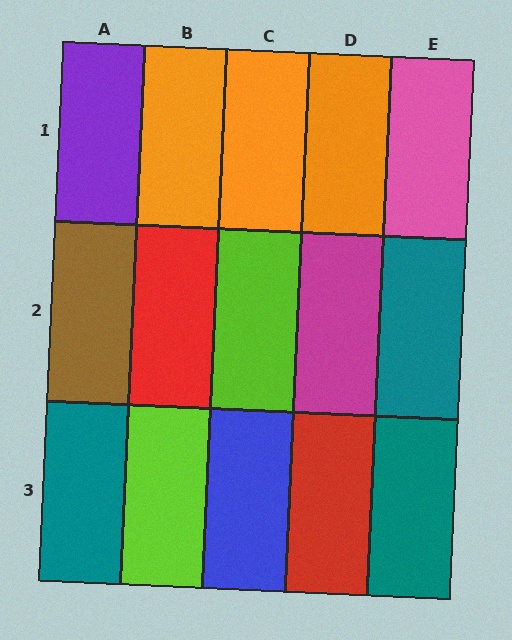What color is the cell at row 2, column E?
Teal.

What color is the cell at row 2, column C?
Lime.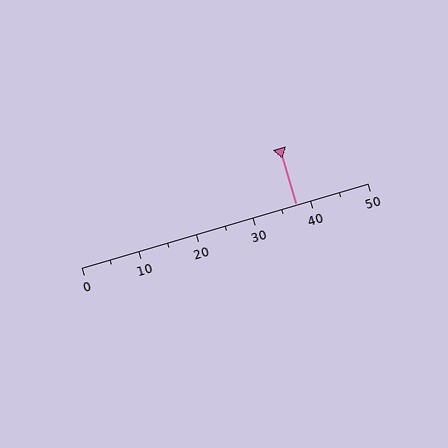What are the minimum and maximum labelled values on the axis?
The axis runs from 0 to 50.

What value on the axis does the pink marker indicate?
The marker indicates approximately 37.5.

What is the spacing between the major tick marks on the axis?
The major ticks are spaced 10 apart.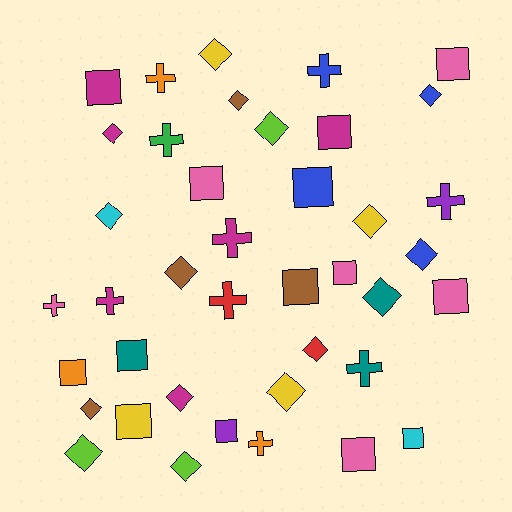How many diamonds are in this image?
There are 16 diamonds.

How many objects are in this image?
There are 40 objects.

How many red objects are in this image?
There are 2 red objects.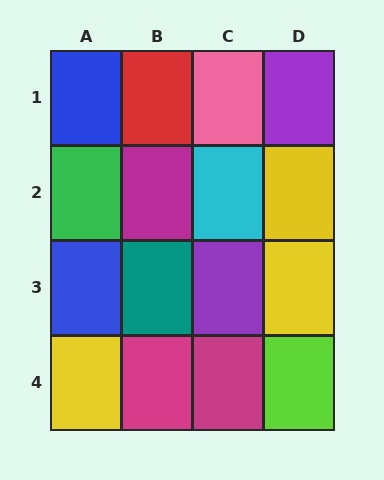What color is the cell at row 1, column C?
Pink.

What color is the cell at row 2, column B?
Magenta.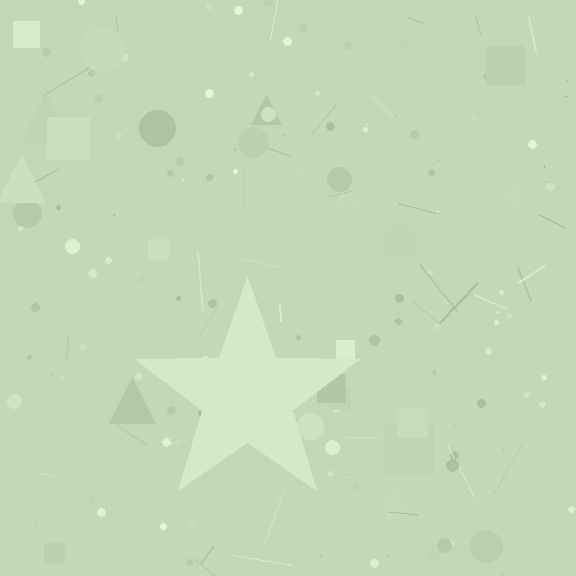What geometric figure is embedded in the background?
A star is embedded in the background.